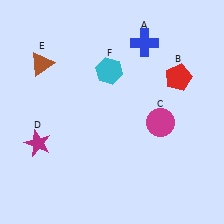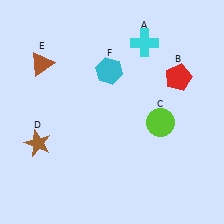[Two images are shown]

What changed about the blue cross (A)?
In Image 1, A is blue. In Image 2, it changed to cyan.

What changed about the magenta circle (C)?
In Image 1, C is magenta. In Image 2, it changed to lime.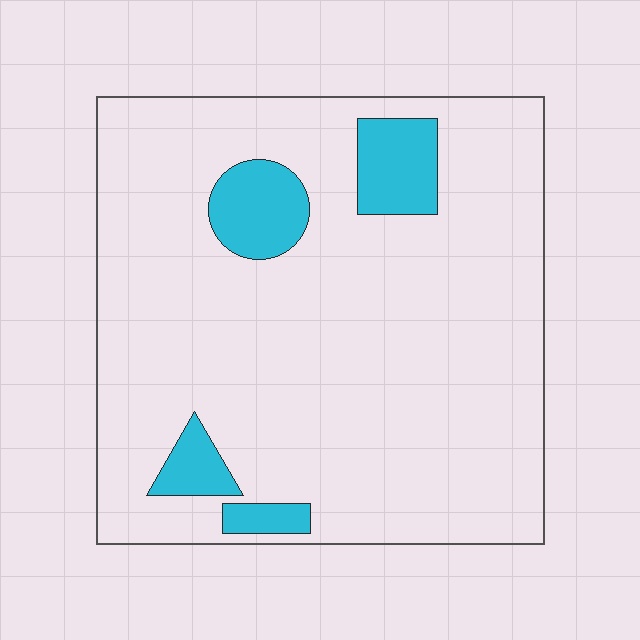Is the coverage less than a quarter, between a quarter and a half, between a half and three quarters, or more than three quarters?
Less than a quarter.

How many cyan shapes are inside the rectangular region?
4.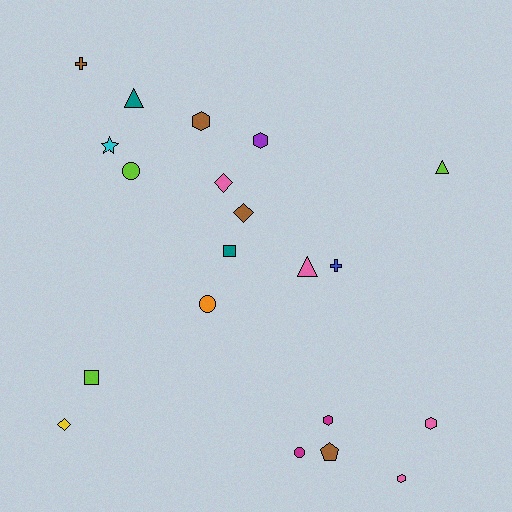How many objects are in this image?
There are 20 objects.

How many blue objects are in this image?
There is 1 blue object.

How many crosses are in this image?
There are 2 crosses.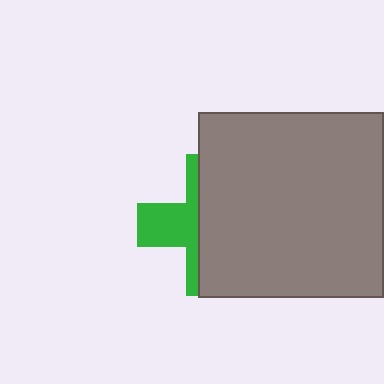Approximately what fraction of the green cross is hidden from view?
Roughly 64% of the green cross is hidden behind the gray square.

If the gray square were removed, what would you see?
You would see the complete green cross.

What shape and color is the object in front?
The object in front is a gray square.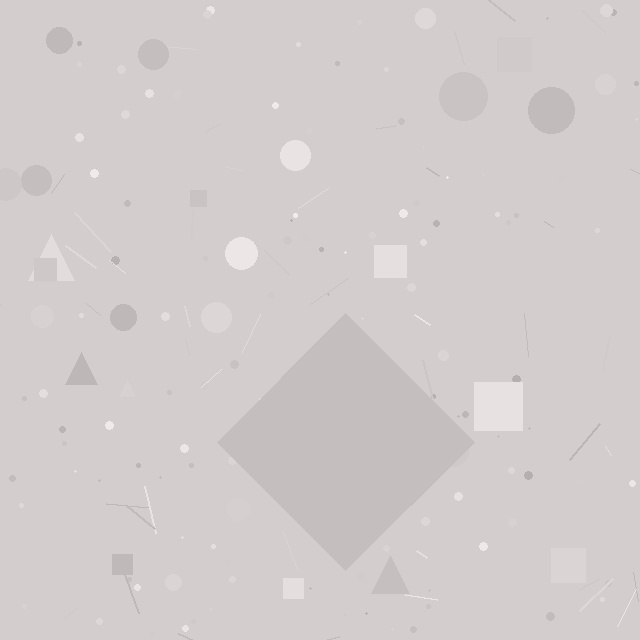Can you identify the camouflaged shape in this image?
The camouflaged shape is a diamond.